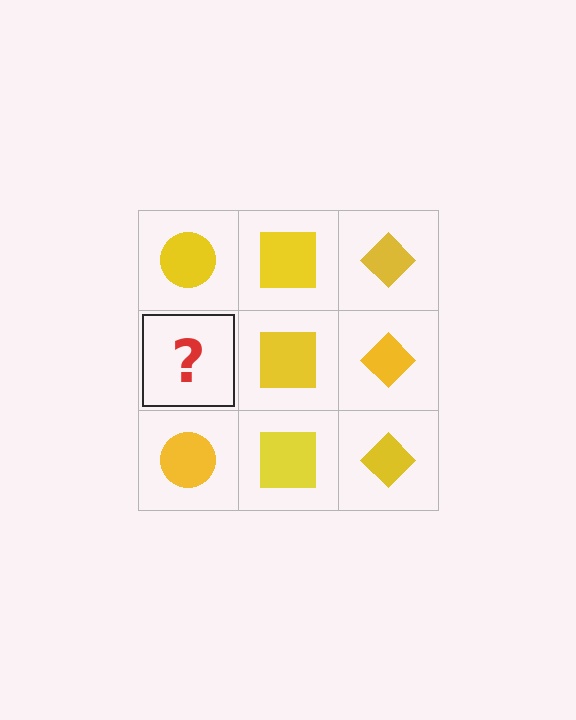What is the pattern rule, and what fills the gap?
The rule is that each column has a consistent shape. The gap should be filled with a yellow circle.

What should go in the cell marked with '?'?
The missing cell should contain a yellow circle.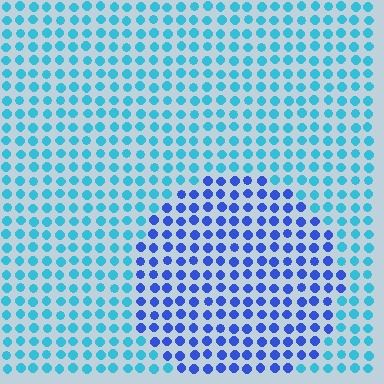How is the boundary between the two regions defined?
The boundary is defined purely by a slight shift in hue (about 40 degrees). Spacing, size, and orientation are identical on both sides.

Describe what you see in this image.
The image is filled with small cyan elements in a uniform arrangement. A circle-shaped region is visible where the elements are tinted to a slightly different hue, forming a subtle color boundary.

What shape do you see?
I see a circle.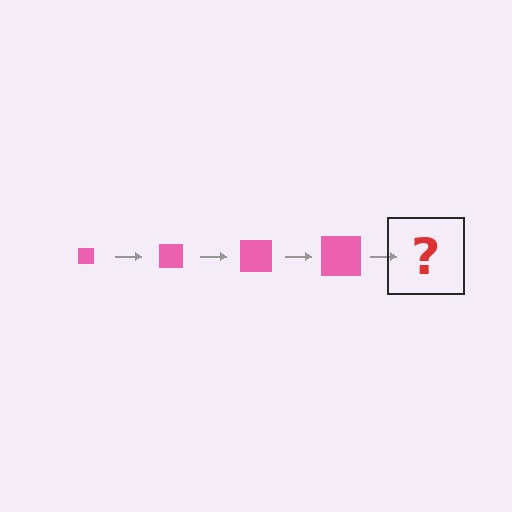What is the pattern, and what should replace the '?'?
The pattern is that the square gets progressively larger each step. The '?' should be a pink square, larger than the previous one.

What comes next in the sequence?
The next element should be a pink square, larger than the previous one.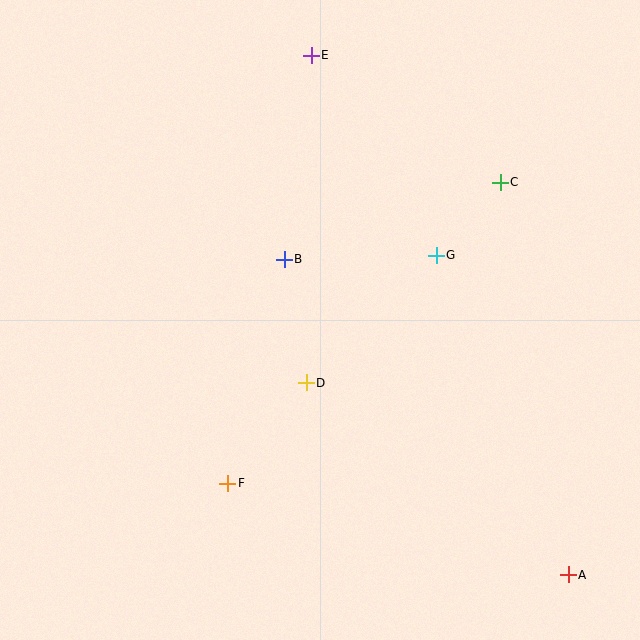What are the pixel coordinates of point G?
Point G is at (436, 255).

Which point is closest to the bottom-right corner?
Point A is closest to the bottom-right corner.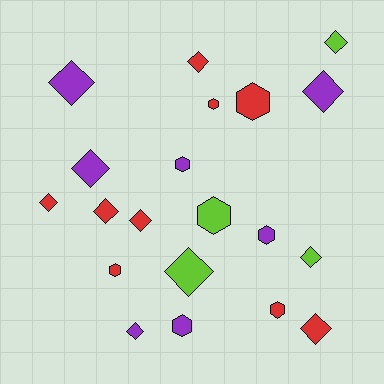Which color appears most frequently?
Red, with 9 objects.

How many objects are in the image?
There are 20 objects.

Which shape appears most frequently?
Diamond, with 12 objects.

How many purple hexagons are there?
There are 3 purple hexagons.